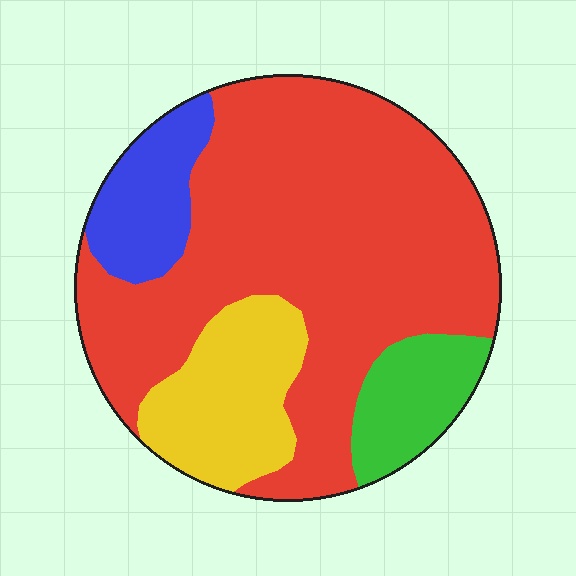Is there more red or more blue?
Red.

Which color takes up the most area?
Red, at roughly 65%.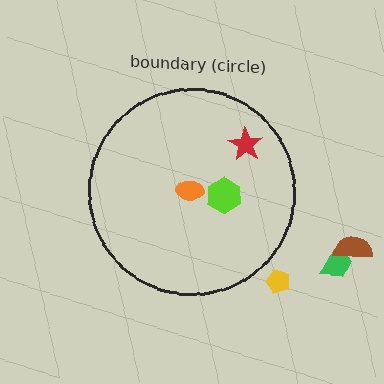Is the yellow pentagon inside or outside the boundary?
Outside.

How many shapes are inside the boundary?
3 inside, 3 outside.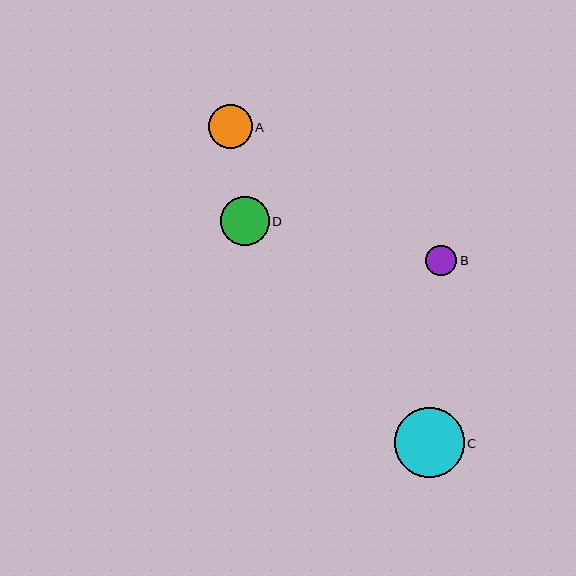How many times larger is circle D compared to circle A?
Circle D is approximately 1.1 times the size of circle A.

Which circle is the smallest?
Circle B is the smallest with a size of approximately 31 pixels.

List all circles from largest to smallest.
From largest to smallest: C, D, A, B.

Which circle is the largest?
Circle C is the largest with a size of approximately 70 pixels.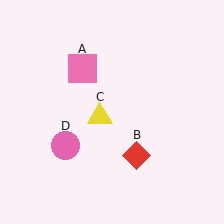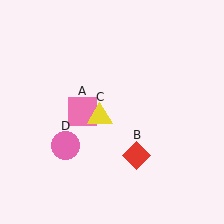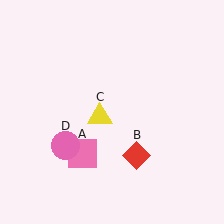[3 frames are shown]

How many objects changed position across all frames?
1 object changed position: pink square (object A).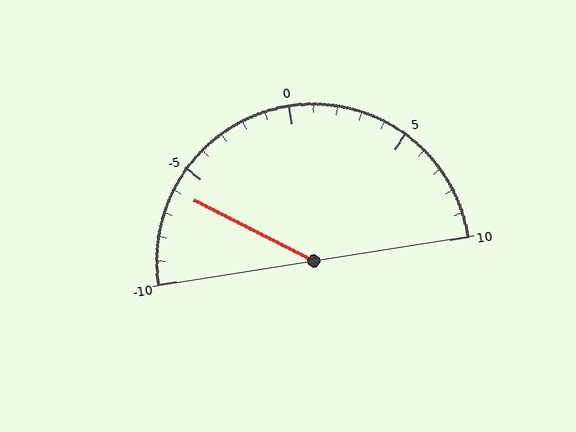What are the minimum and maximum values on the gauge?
The gauge ranges from -10 to 10.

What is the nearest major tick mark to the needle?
The nearest major tick mark is -5.